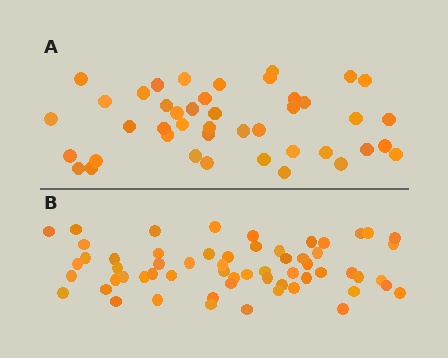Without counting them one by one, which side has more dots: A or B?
Region B (the bottom region) has more dots.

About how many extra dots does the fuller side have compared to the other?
Region B has approximately 15 more dots than region A.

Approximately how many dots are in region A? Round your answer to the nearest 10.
About 40 dots. (The exact count is 43, which rounds to 40.)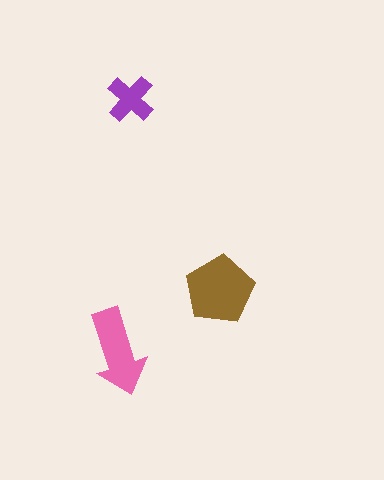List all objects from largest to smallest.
The brown pentagon, the pink arrow, the purple cross.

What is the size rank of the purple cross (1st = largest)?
3rd.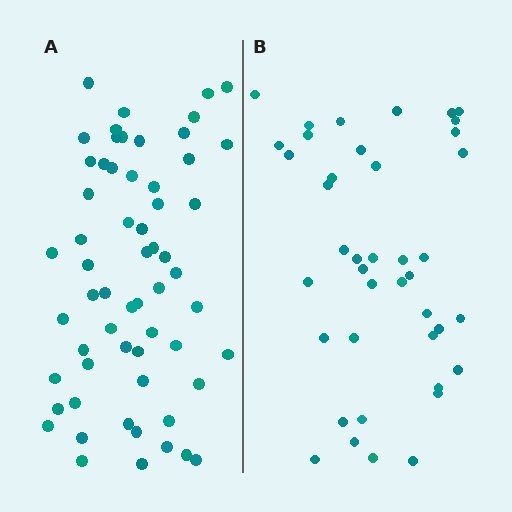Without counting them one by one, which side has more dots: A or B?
Region A (the left region) has more dots.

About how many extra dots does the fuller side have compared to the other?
Region A has approximately 20 more dots than region B.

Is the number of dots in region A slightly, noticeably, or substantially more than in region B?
Region A has substantially more. The ratio is roughly 1.5 to 1.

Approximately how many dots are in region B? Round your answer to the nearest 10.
About 40 dots. (The exact count is 41, which rounds to 40.)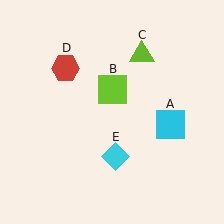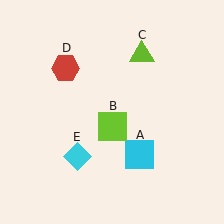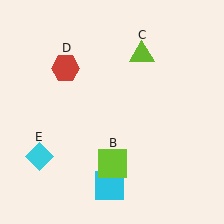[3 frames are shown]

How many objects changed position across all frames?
3 objects changed position: cyan square (object A), lime square (object B), cyan diamond (object E).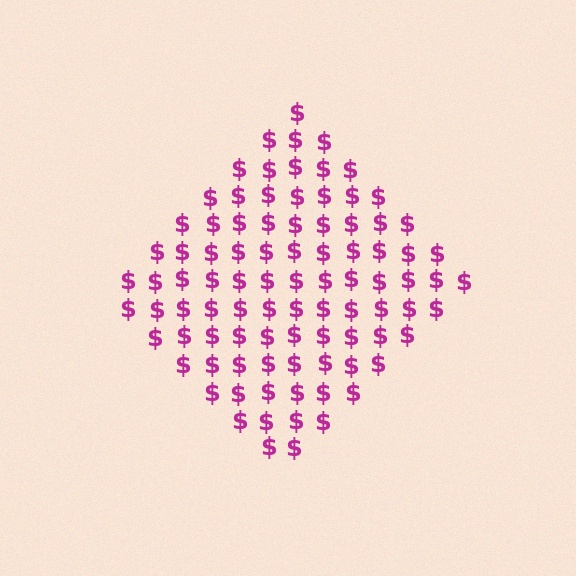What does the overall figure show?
The overall figure shows a diamond.